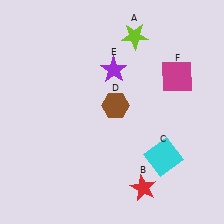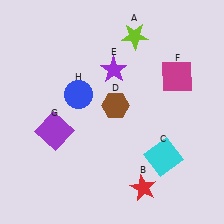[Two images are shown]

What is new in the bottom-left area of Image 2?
A purple square (G) was added in the bottom-left area of Image 2.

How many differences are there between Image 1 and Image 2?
There are 2 differences between the two images.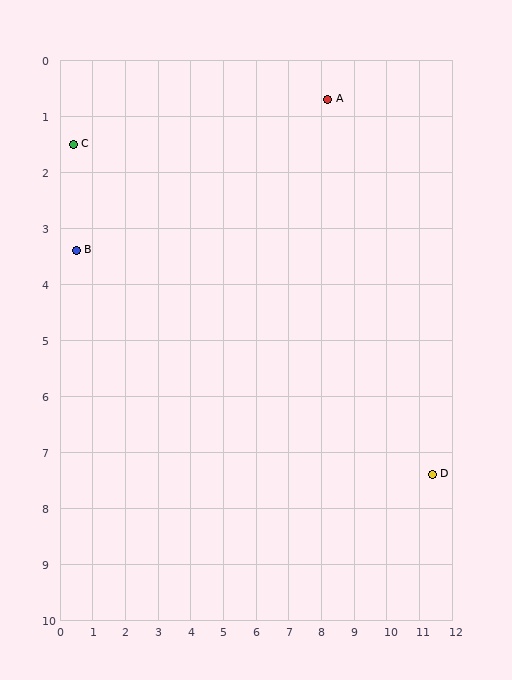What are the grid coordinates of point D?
Point D is at approximately (11.4, 7.4).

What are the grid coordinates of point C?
Point C is at approximately (0.4, 1.5).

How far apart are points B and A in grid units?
Points B and A are about 8.2 grid units apart.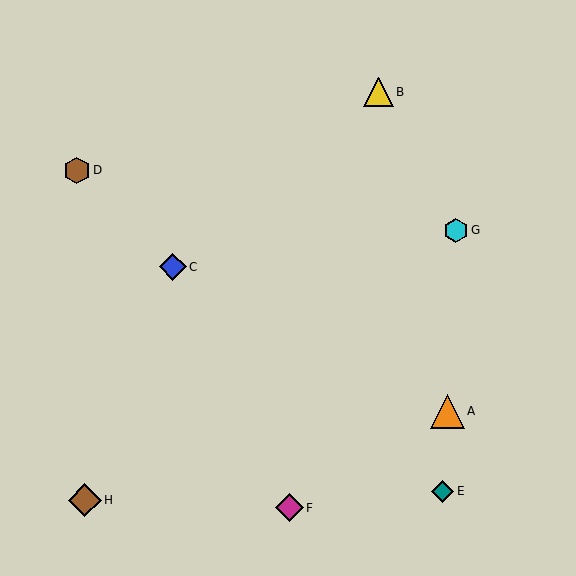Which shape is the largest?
The orange triangle (labeled A) is the largest.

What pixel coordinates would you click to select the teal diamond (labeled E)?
Click at (443, 491) to select the teal diamond E.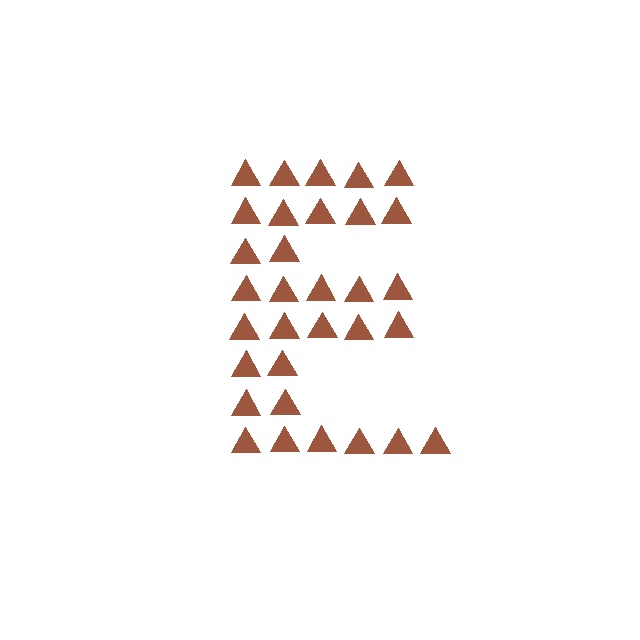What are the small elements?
The small elements are triangles.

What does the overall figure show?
The overall figure shows the letter E.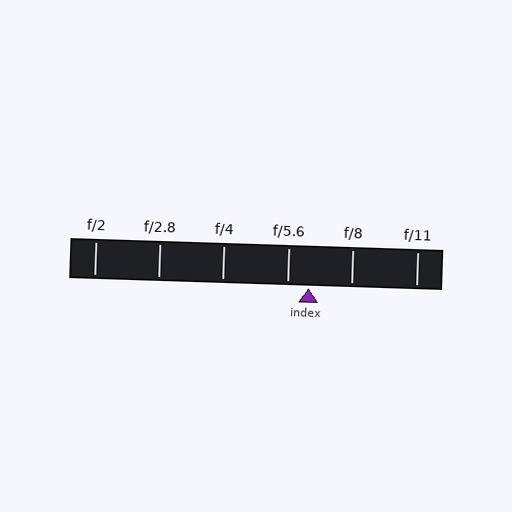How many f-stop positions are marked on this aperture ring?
There are 6 f-stop positions marked.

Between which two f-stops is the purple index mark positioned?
The index mark is between f/5.6 and f/8.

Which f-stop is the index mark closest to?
The index mark is closest to f/5.6.